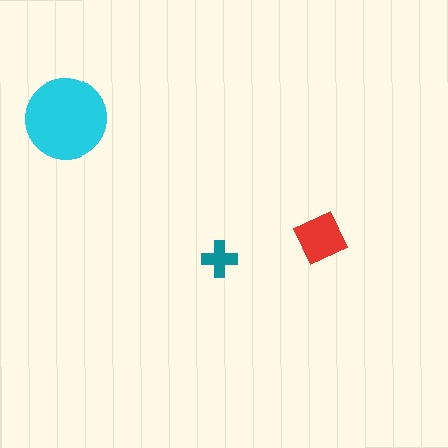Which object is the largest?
The cyan circle.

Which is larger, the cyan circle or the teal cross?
The cyan circle.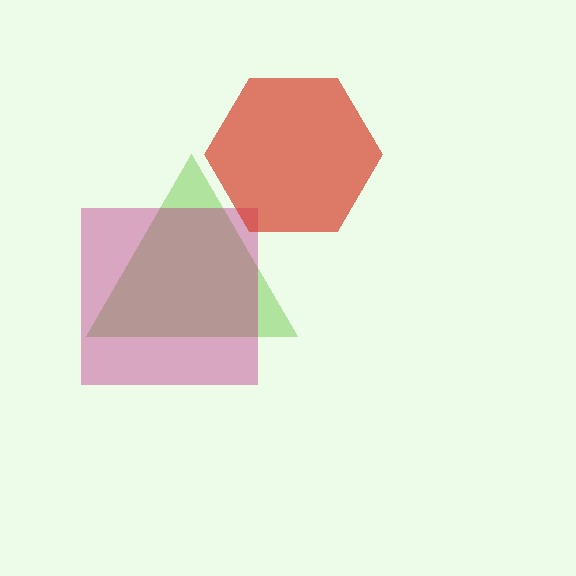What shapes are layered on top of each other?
The layered shapes are: a lime triangle, a magenta square, a red hexagon.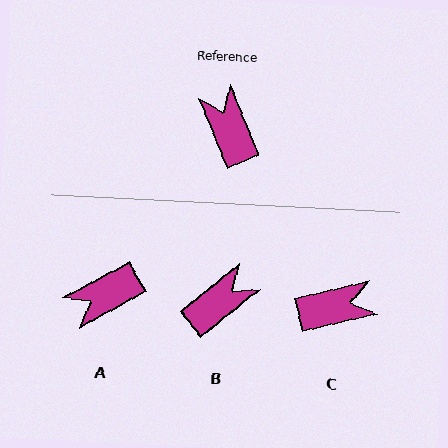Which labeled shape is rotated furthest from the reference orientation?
C, about 100 degrees away.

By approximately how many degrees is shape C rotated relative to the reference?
Approximately 100 degrees clockwise.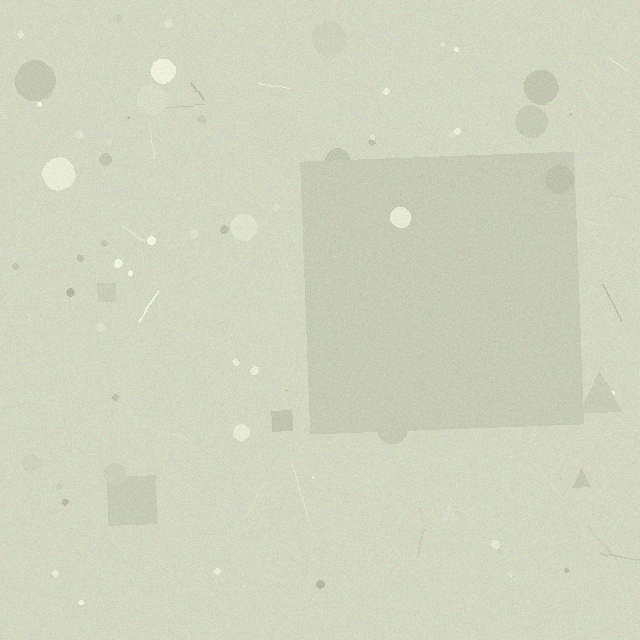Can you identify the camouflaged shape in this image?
The camouflaged shape is a square.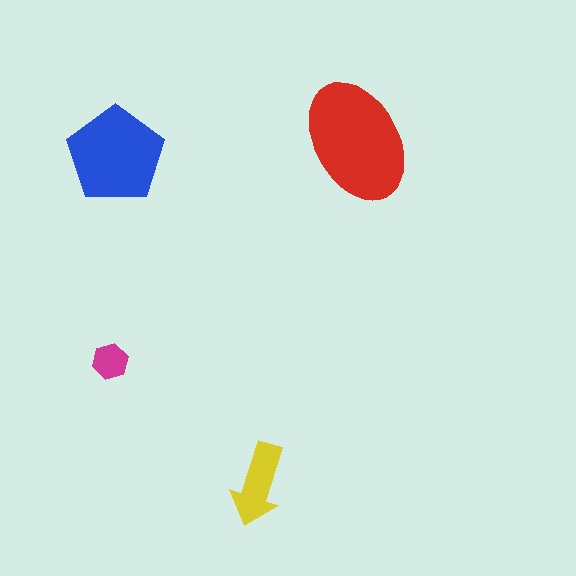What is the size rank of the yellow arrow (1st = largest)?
3rd.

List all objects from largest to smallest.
The red ellipse, the blue pentagon, the yellow arrow, the magenta hexagon.